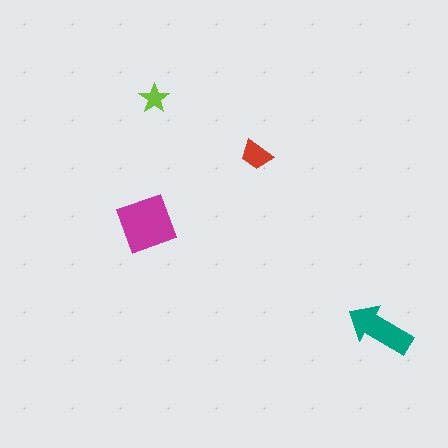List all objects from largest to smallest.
The magenta square, the teal arrow, the red trapezoid, the lime star.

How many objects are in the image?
There are 4 objects in the image.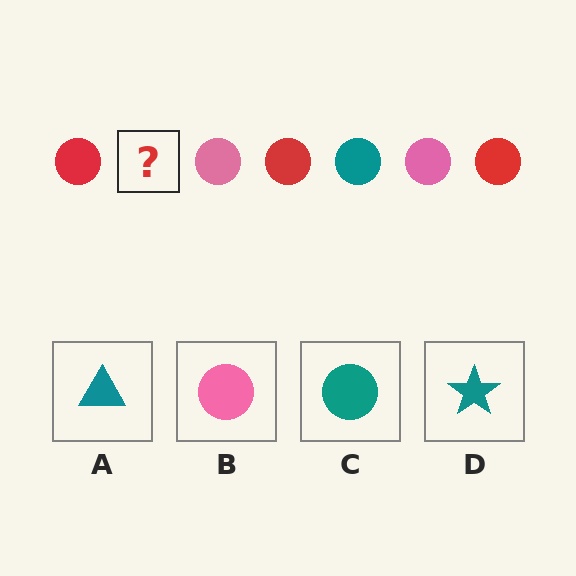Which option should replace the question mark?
Option C.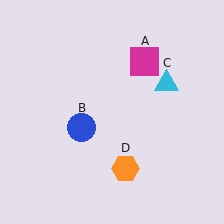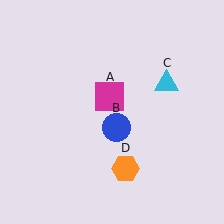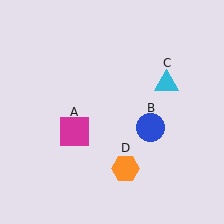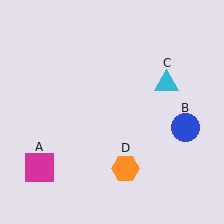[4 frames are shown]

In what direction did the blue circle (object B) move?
The blue circle (object B) moved right.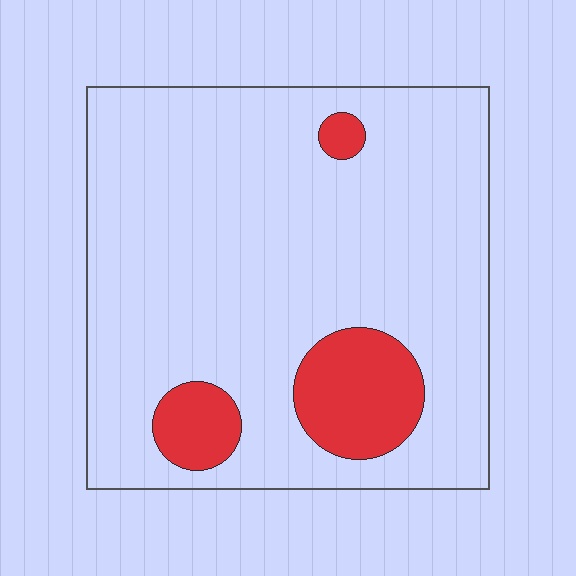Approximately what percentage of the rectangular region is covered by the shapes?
Approximately 15%.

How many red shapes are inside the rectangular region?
3.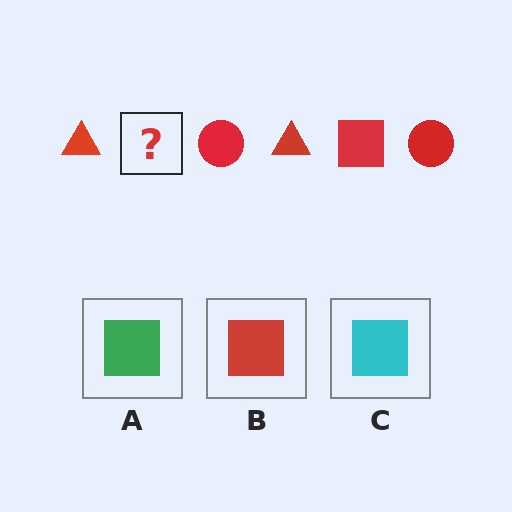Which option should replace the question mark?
Option B.